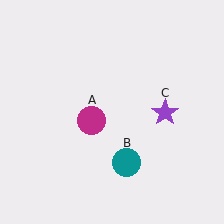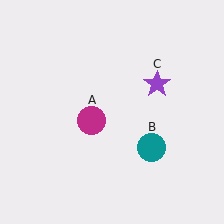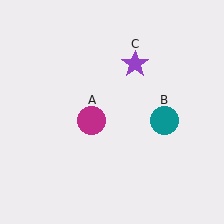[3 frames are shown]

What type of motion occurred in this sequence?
The teal circle (object B), purple star (object C) rotated counterclockwise around the center of the scene.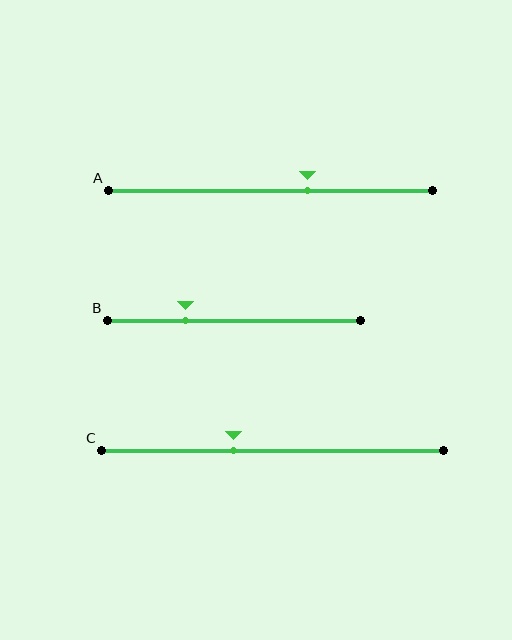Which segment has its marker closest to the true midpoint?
Segment C has its marker closest to the true midpoint.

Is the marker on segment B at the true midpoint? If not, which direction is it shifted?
No, the marker on segment B is shifted to the left by about 19% of the segment length.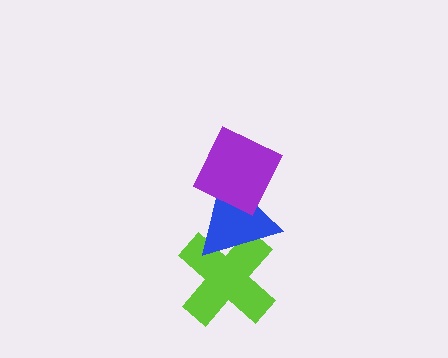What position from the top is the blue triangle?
The blue triangle is 2nd from the top.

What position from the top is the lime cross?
The lime cross is 3rd from the top.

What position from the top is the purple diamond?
The purple diamond is 1st from the top.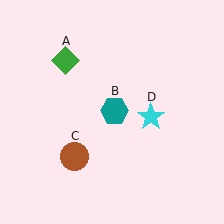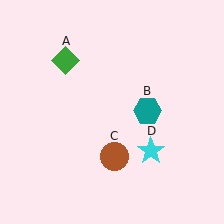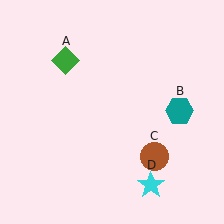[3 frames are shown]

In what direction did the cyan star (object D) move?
The cyan star (object D) moved down.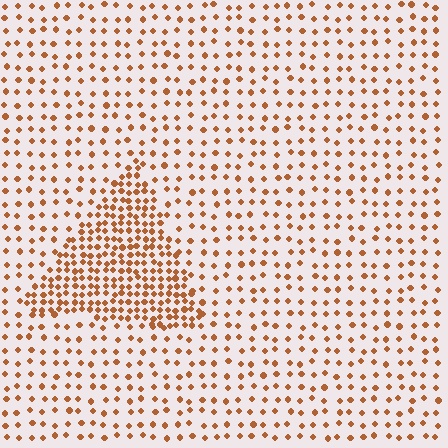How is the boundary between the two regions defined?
The boundary is defined by a change in element density (approximately 2.5x ratio). All elements are the same color, size, and shape.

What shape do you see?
I see a triangle.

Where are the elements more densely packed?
The elements are more densely packed inside the triangle boundary.